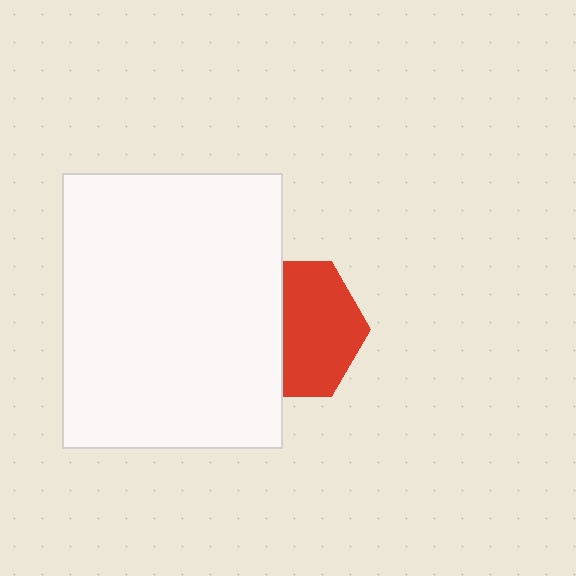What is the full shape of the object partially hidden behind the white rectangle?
The partially hidden object is a red hexagon.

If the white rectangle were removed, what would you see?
You would see the complete red hexagon.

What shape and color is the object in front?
The object in front is a white rectangle.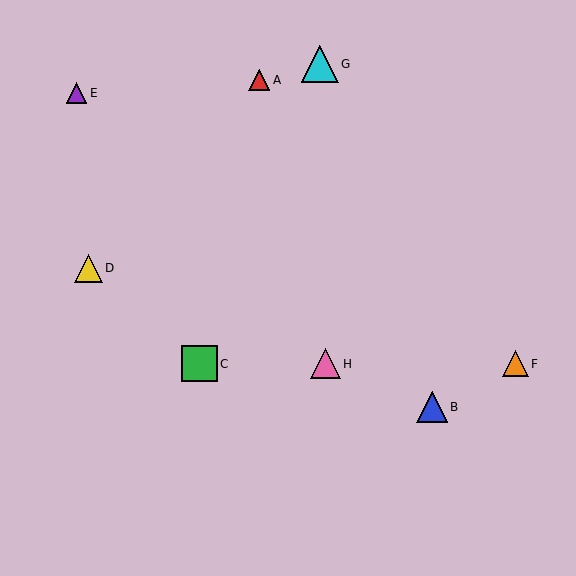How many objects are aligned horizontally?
3 objects (C, F, H) are aligned horizontally.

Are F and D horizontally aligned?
No, F is at y≈364 and D is at y≈268.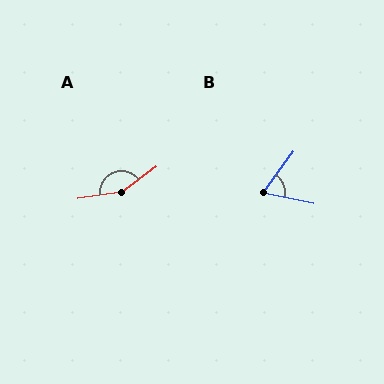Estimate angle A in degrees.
Approximately 151 degrees.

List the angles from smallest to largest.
B (66°), A (151°).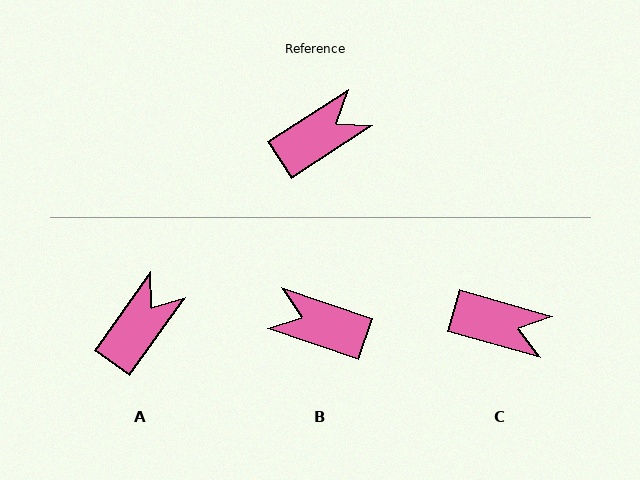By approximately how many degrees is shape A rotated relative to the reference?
Approximately 21 degrees counter-clockwise.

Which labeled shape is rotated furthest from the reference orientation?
B, about 128 degrees away.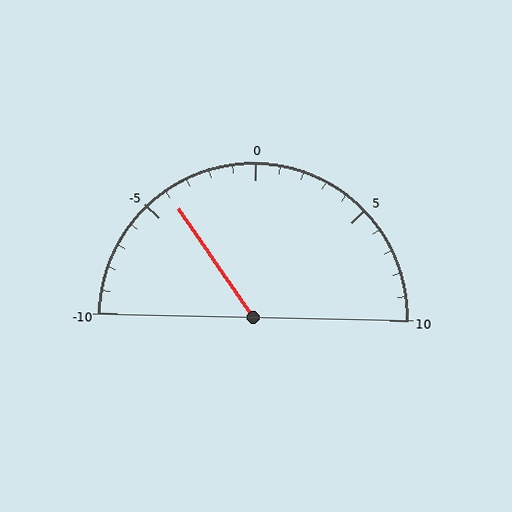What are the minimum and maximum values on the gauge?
The gauge ranges from -10 to 10.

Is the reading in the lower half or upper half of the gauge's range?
The reading is in the lower half of the range (-10 to 10).